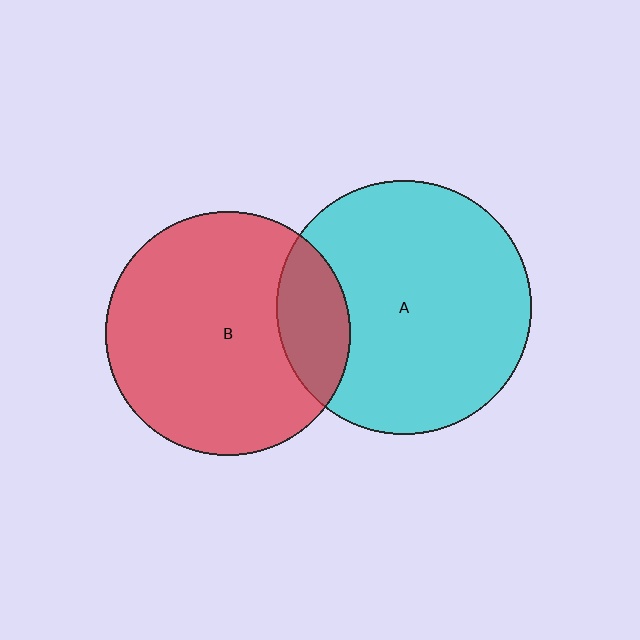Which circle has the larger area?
Circle A (cyan).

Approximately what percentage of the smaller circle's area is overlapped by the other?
Approximately 20%.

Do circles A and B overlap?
Yes.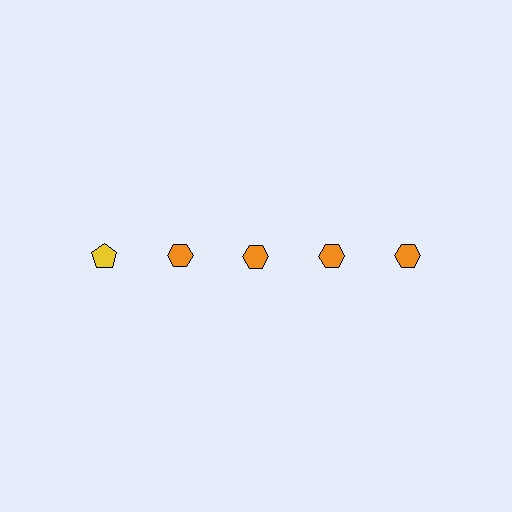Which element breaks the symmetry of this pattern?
The yellow pentagon in the top row, leftmost column breaks the symmetry. All other shapes are orange hexagons.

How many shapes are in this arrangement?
There are 5 shapes arranged in a grid pattern.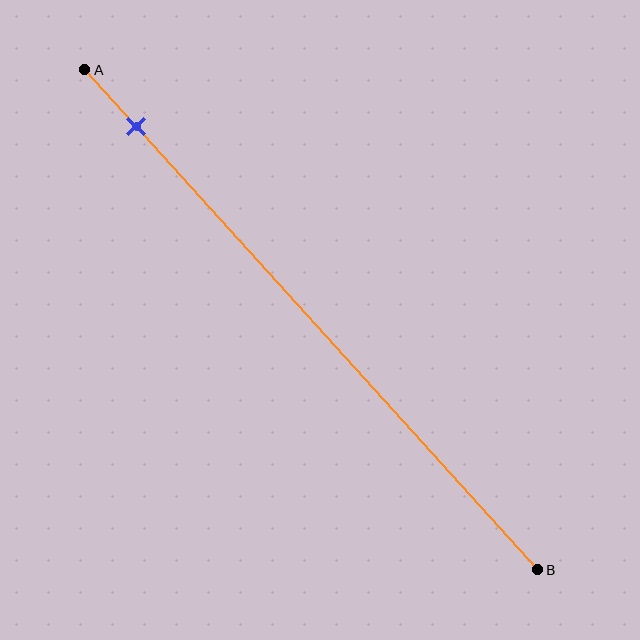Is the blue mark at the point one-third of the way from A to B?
No, the mark is at about 10% from A, not at the 33% one-third point.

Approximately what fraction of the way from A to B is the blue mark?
The blue mark is approximately 10% of the way from A to B.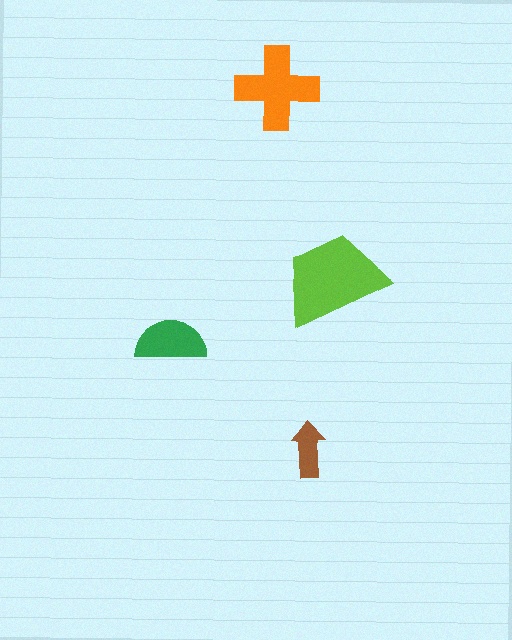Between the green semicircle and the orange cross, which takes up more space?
The orange cross.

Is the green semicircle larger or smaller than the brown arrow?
Larger.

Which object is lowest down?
The brown arrow is bottommost.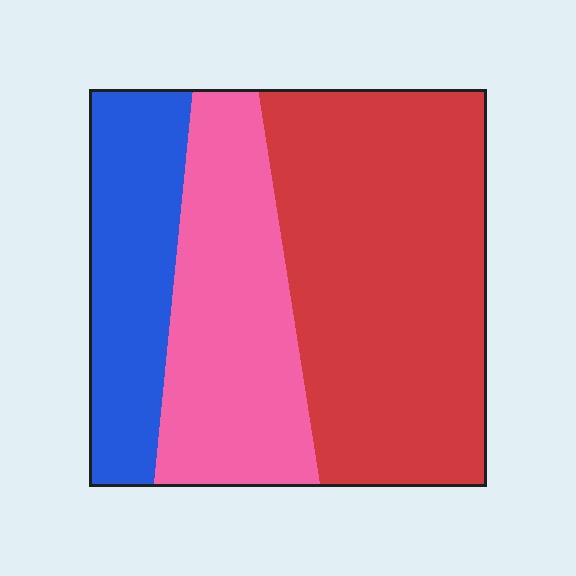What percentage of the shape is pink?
Pink covers 29% of the shape.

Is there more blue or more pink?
Pink.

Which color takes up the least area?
Blue, at roughly 20%.